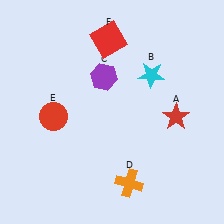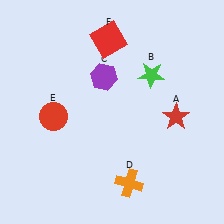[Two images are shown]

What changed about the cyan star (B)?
In Image 1, B is cyan. In Image 2, it changed to green.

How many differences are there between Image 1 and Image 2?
There is 1 difference between the two images.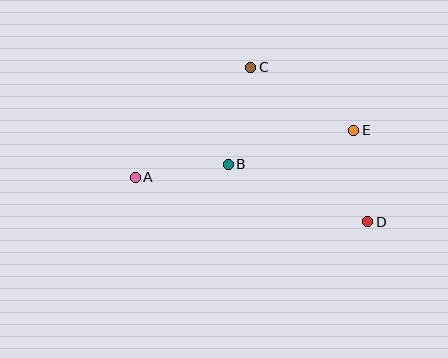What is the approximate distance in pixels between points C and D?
The distance between C and D is approximately 194 pixels.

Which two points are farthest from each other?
Points A and D are farthest from each other.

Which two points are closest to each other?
Points D and E are closest to each other.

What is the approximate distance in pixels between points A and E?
The distance between A and E is approximately 224 pixels.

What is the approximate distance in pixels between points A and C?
The distance between A and C is approximately 159 pixels.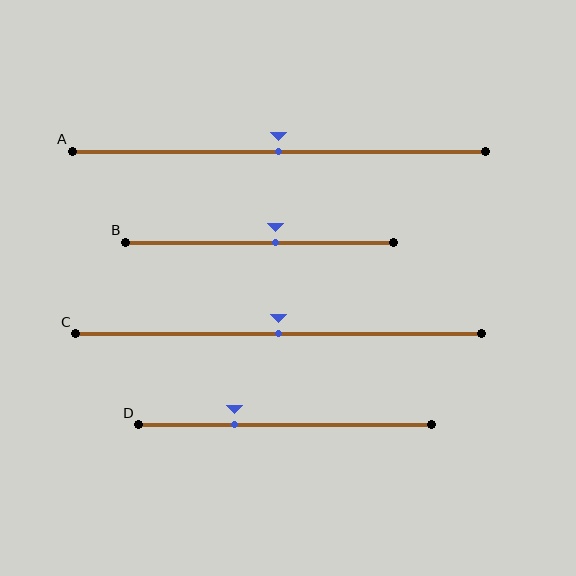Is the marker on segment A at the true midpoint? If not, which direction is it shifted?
Yes, the marker on segment A is at the true midpoint.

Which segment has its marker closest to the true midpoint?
Segment A has its marker closest to the true midpoint.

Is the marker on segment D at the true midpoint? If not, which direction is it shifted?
No, the marker on segment D is shifted to the left by about 17% of the segment length.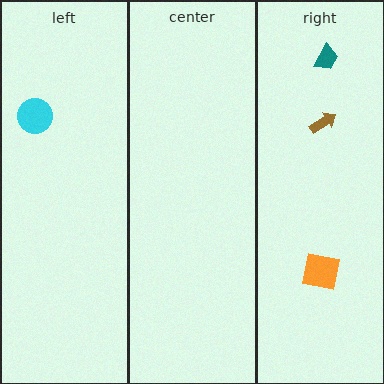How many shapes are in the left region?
1.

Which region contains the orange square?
The right region.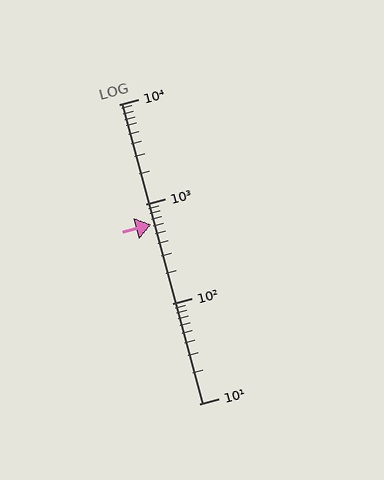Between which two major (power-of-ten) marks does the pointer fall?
The pointer is between 100 and 1000.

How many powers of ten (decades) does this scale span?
The scale spans 3 decades, from 10 to 10000.